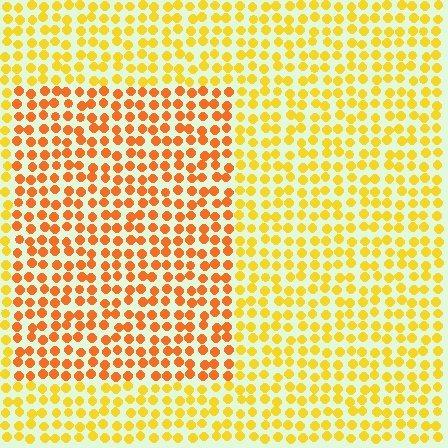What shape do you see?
I see a rectangle.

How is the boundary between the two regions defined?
The boundary is defined purely by a slight shift in hue (about 31 degrees). Spacing, size, and orientation are identical on both sides.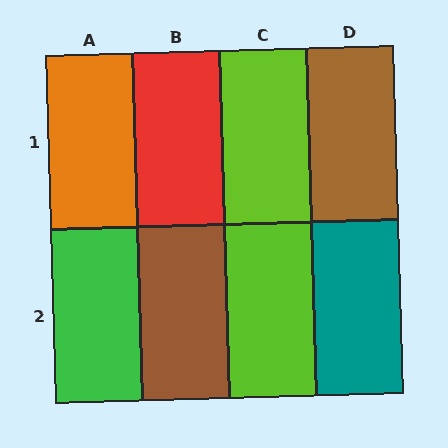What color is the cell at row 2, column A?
Green.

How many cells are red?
1 cell is red.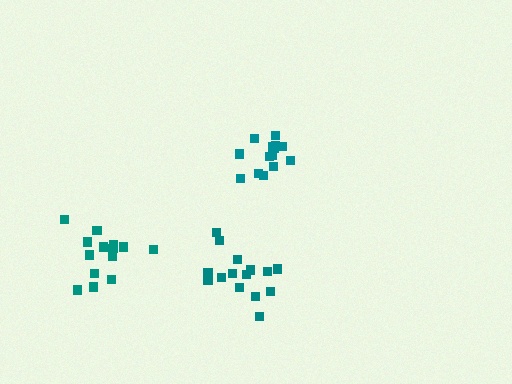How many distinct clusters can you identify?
There are 3 distinct clusters.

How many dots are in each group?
Group 1: 15 dots, Group 2: 14 dots, Group 3: 15 dots (44 total).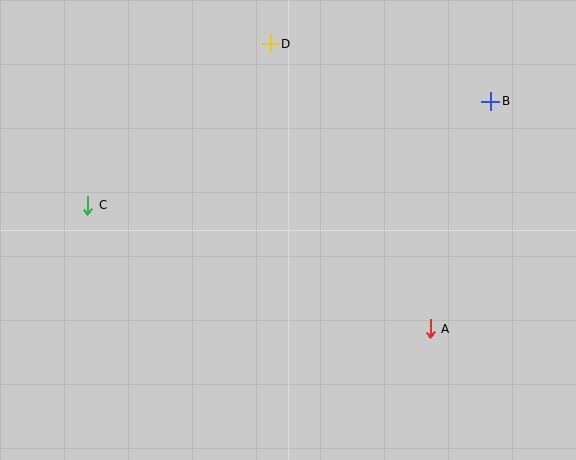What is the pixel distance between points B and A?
The distance between B and A is 235 pixels.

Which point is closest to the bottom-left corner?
Point C is closest to the bottom-left corner.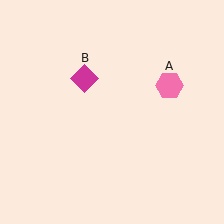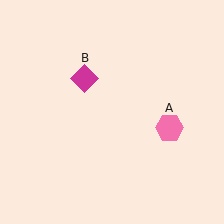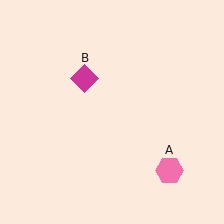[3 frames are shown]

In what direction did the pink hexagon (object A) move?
The pink hexagon (object A) moved down.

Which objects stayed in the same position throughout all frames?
Magenta diamond (object B) remained stationary.